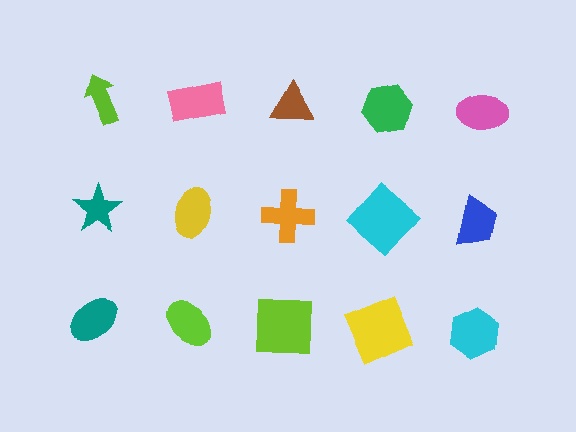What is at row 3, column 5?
A cyan hexagon.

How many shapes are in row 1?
5 shapes.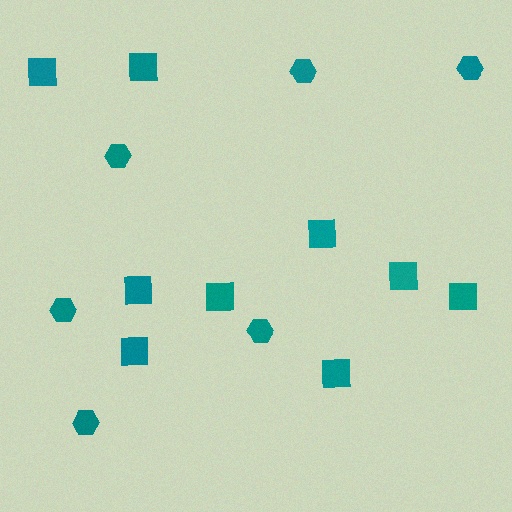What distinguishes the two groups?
There are 2 groups: one group of squares (9) and one group of hexagons (6).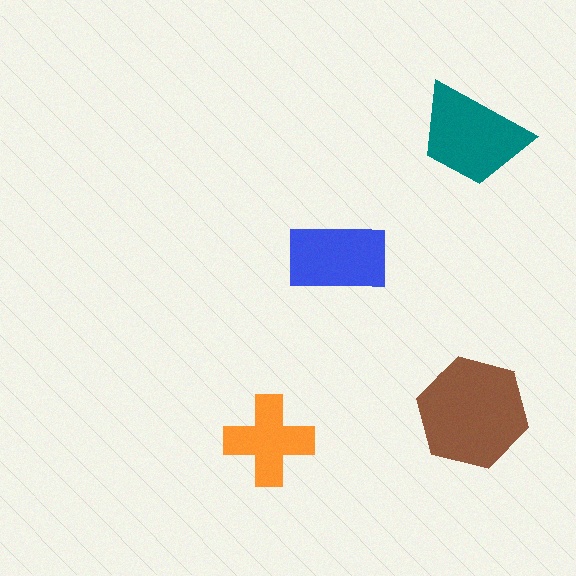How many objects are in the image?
There are 4 objects in the image.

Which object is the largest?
The brown hexagon.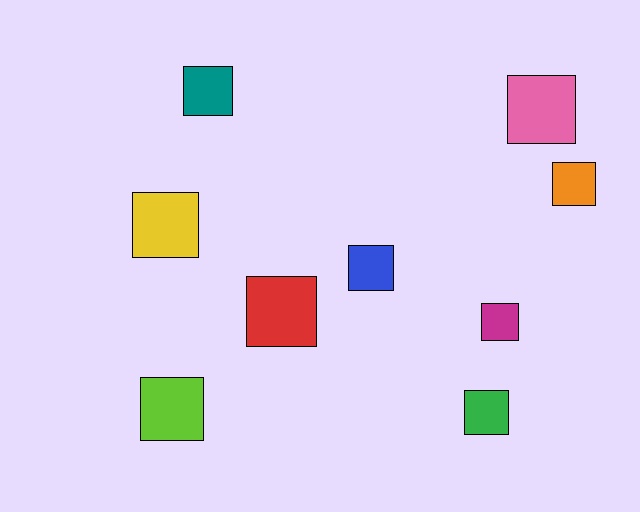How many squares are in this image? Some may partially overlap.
There are 9 squares.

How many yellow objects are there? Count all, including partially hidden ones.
There is 1 yellow object.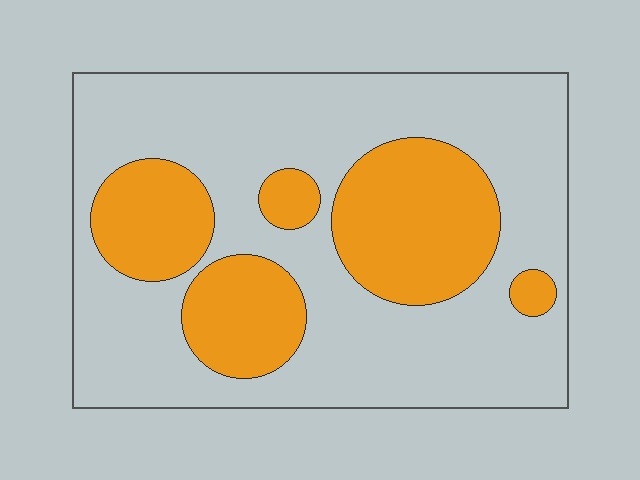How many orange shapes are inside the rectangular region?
5.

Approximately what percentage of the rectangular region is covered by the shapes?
Approximately 30%.